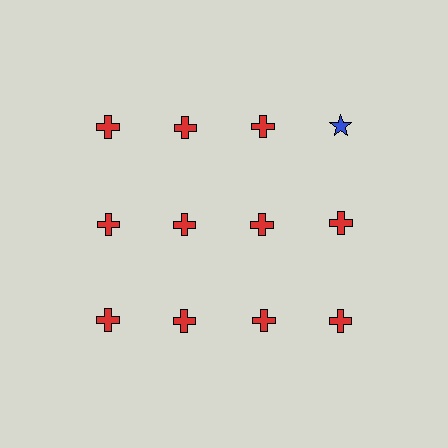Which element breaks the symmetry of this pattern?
The blue star in the top row, second from right column breaks the symmetry. All other shapes are red crosses.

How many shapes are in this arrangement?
There are 12 shapes arranged in a grid pattern.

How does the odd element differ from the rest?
It differs in both color (blue instead of red) and shape (star instead of cross).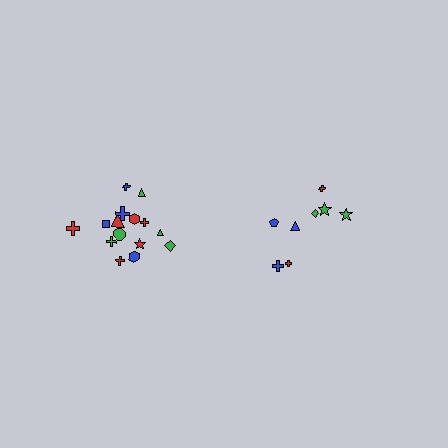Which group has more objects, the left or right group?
The left group.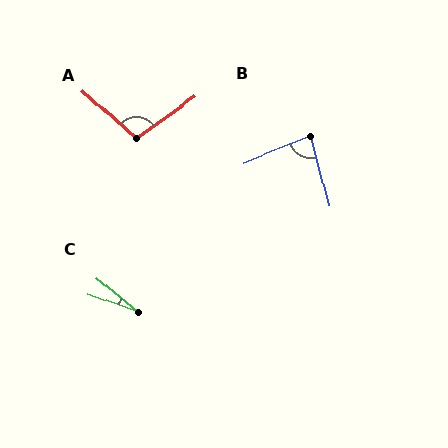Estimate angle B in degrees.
Approximately 83 degrees.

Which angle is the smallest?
C, at approximately 20 degrees.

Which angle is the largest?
A, at approximately 104 degrees.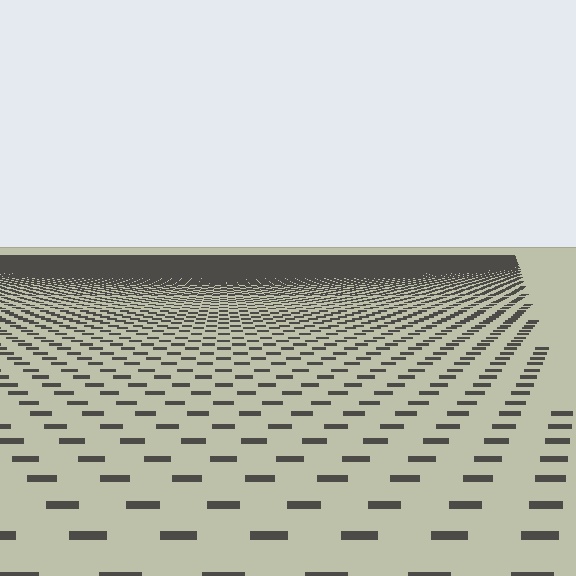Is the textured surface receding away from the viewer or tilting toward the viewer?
The surface is receding away from the viewer. Texture elements get smaller and denser toward the top.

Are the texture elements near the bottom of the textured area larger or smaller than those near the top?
Larger. Near the bottom, elements are closer to the viewer and appear at a bigger on-screen size.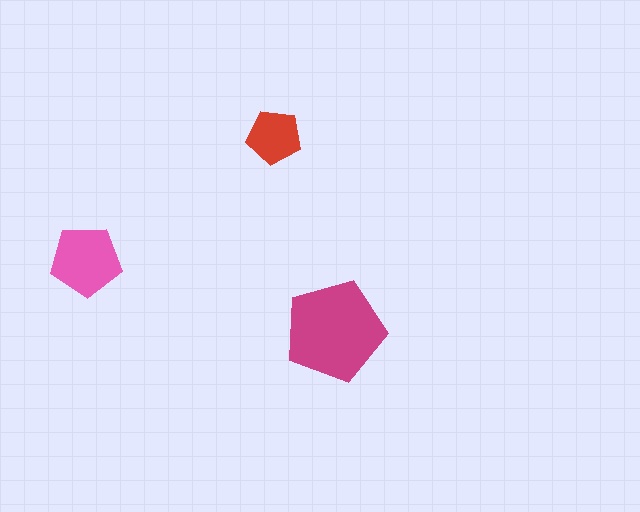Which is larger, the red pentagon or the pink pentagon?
The pink one.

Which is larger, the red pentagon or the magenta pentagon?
The magenta one.